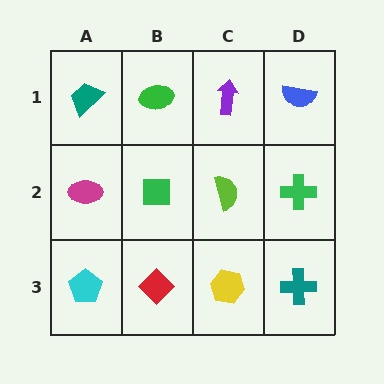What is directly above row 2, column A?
A teal trapezoid.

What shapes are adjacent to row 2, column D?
A blue semicircle (row 1, column D), a teal cross (row 3, column D), a lime semicircle (row 2, column C).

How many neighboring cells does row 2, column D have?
3.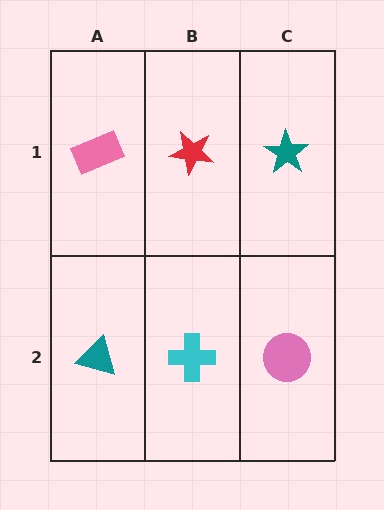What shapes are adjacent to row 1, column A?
A teal triangle (row 2, column A), a red star (row 1, column B).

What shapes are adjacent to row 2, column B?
A red star (row 1, column B), a teal triangle (row 2, column A), a pink circle (row 2, column C).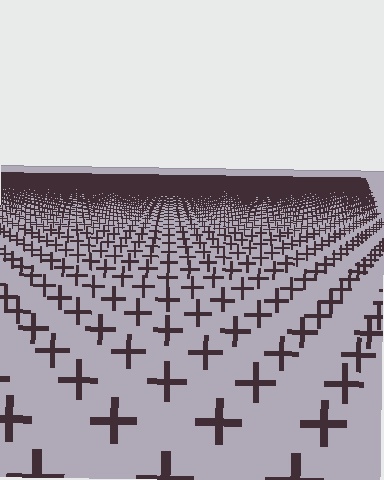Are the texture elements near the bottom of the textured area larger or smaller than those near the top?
Larger. Near the bottom, elements are closer to the viewer and appear at a bigger on-screen size.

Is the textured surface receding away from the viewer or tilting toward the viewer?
The surface is receding away from the viewer. Texture elements get smaller and denser toward the top.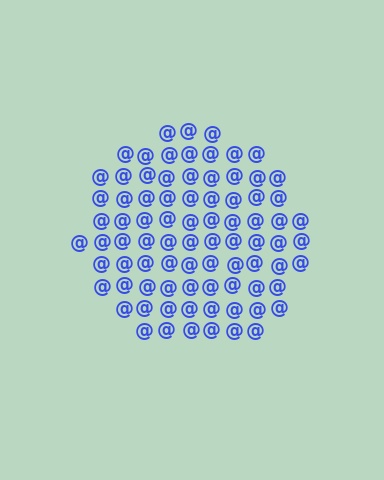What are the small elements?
The small elements are at signs.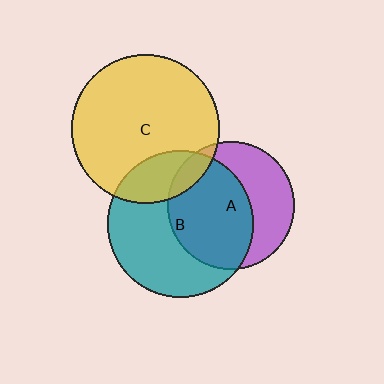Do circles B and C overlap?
Yes.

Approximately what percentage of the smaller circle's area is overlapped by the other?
Approximately 20%.